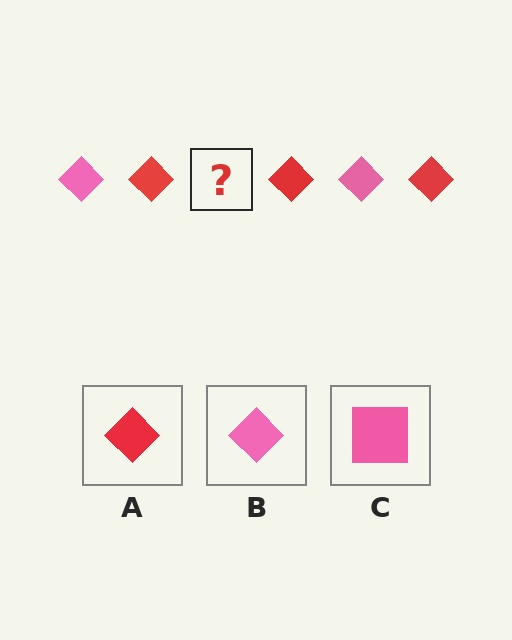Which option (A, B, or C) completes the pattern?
B.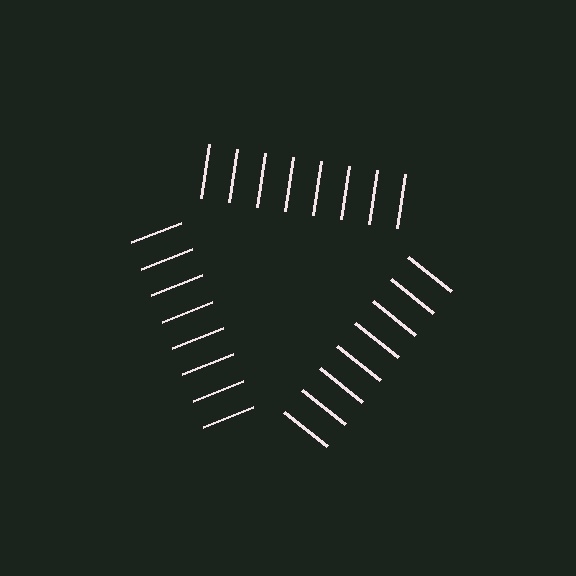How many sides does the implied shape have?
3 sides — the line-ends trace a triangle.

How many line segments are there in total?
24 — 8 along each of the 3 edges.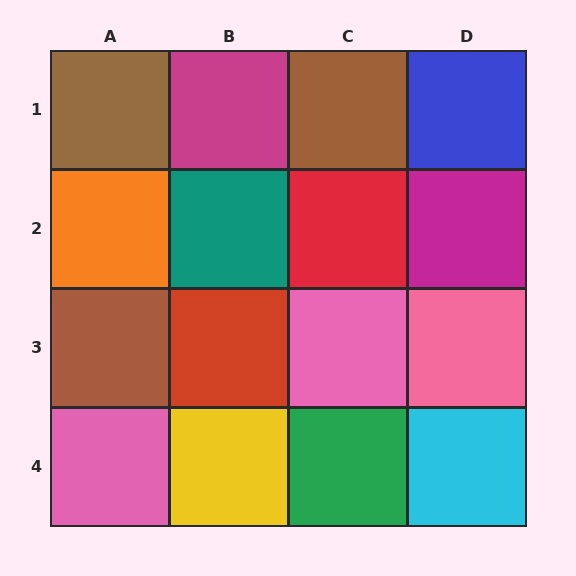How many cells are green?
1 cell is green.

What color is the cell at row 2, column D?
Magenta.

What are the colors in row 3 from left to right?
Brown, red, pink, pink.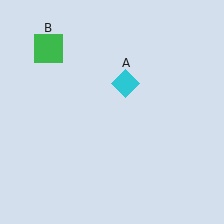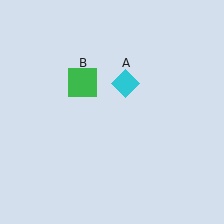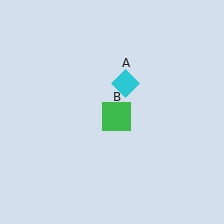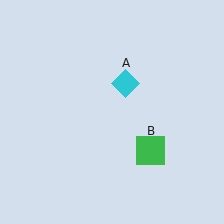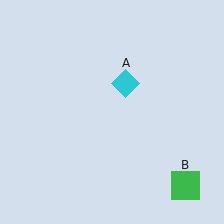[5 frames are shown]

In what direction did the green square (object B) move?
The green square (object B) moved down and to the right.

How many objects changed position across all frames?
1 object changed position: green square (object B).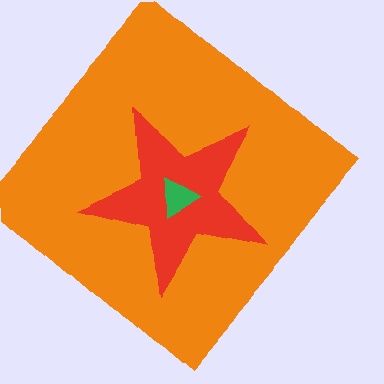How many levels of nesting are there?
3.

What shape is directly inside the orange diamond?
The red star.